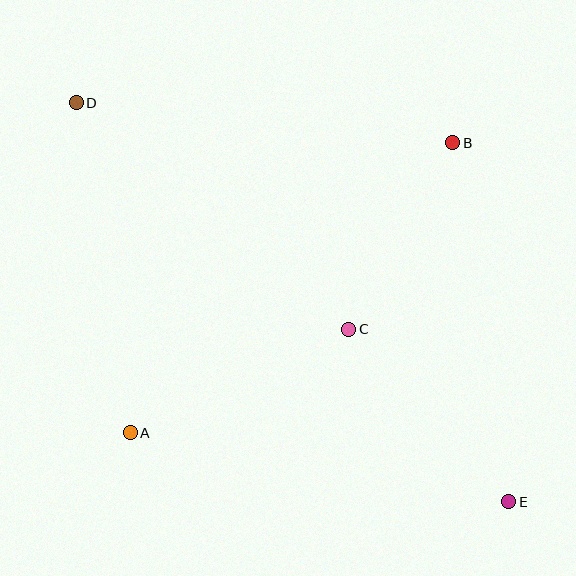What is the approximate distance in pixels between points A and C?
The distance between A and C is approximately 242 pixels.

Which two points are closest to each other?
Points B and C are closest to each other.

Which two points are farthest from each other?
Points D and E are farthest from each other.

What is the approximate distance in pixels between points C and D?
The distance between C and D is approximately 355 pixels.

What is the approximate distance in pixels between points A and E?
The distance between A and E is approximately 384 pixels.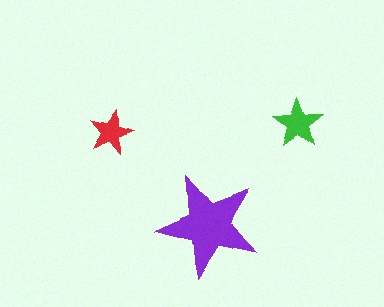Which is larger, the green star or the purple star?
The purple one.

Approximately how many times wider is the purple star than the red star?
About 2.5 times wider.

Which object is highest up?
The green star is topmost.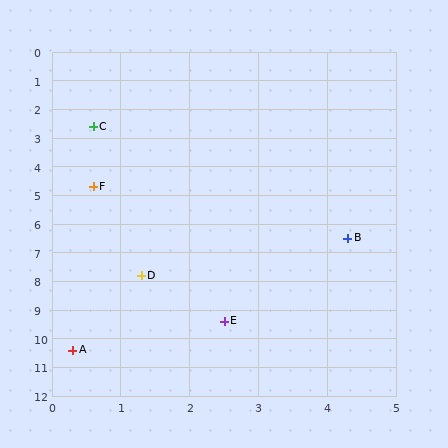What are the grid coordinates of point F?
Point F is at approximately (0.6, 4.7).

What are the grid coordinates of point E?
Point E is at approximately (2.5, 9.4).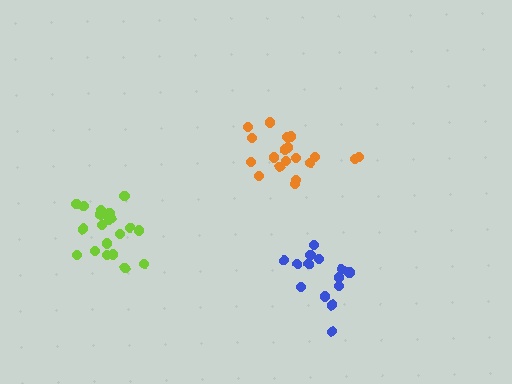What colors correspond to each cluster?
The clusters are colored: orange, lime, blue.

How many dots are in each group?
Group 1: 19 dots, Group 2: 20 dots, Group 3: 14 dots (53 total).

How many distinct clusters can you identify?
There are 3 distinct clusters.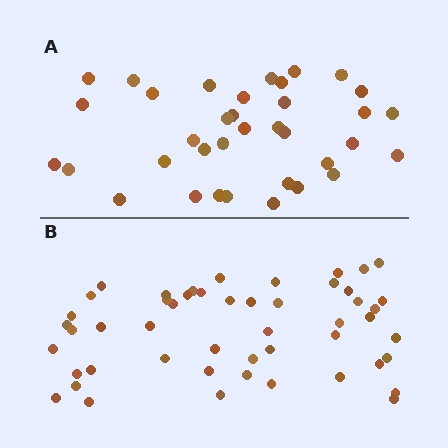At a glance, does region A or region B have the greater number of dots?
Region B (the bottom region) has more dots.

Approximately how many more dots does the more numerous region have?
Region B has approximately 15 more dots than region A.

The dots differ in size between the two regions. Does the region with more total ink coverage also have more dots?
No. Region A has more total ink coverage because its dots are larger, but region B actually contains more individual dots. Total area can be misleading — the number of items is what matters here.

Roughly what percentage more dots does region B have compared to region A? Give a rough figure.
About 40% more.